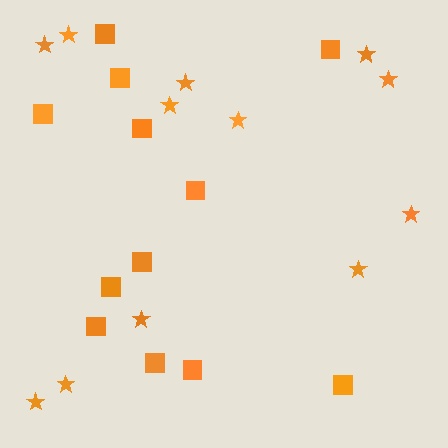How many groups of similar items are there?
There are 2 groups: one group of squares (12) and one group of stars (12).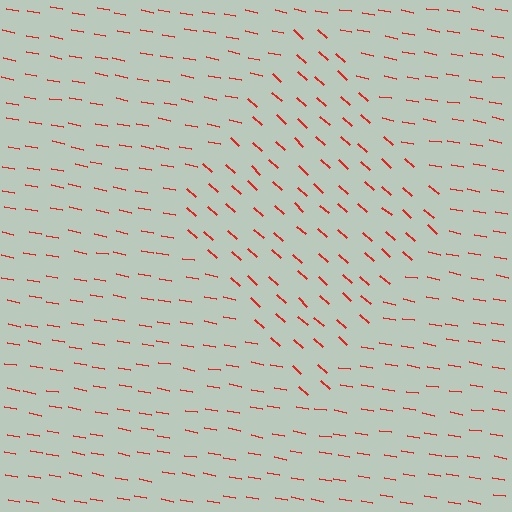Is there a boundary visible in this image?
Yes, there is a texture boundary formed by a change in line orientation.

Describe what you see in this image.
The image is filled with small red line segments. A diamond region in the image has lines oriented differently from the surrounding lines, creating a visible texture boundary.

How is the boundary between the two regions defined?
The boundary is defined purely by a change in line orientation (approximately 32 degrees difference). All lines are the same color and thickness.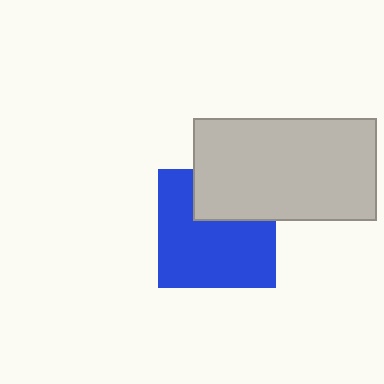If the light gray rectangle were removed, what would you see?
You would see the complete blue square.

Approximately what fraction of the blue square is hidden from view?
Roughly 31% of the blue square is hidden behind the light gray rectangle.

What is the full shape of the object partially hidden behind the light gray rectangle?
The partially hidden object is a blue square.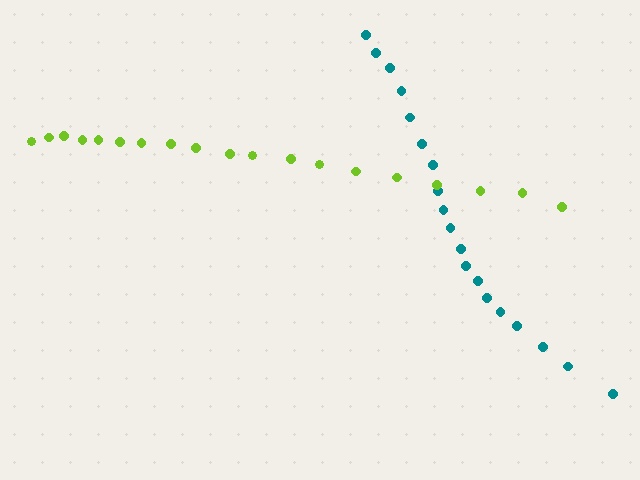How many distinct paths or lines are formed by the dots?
There are 2 distinct paths.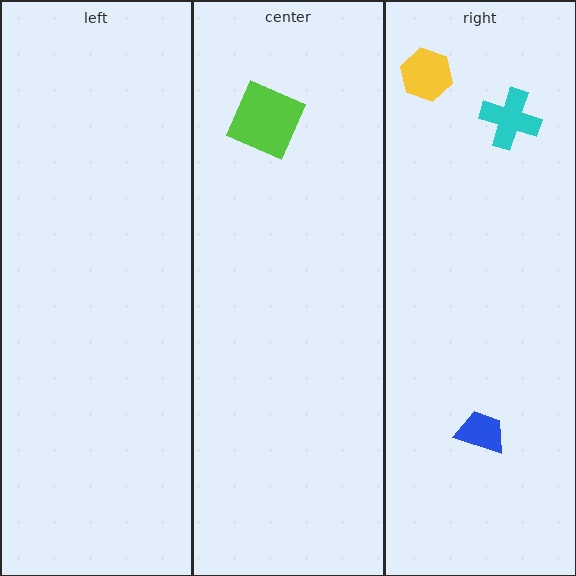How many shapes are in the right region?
3.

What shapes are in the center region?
The lime square.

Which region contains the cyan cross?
The right region.